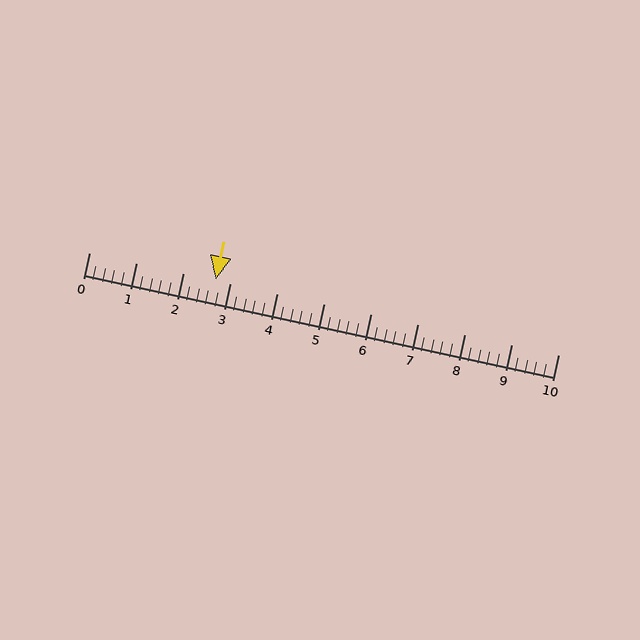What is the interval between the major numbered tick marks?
The major tick marks are spaced 1 units apart.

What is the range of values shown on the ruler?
The ruler shows values from 0 to 10.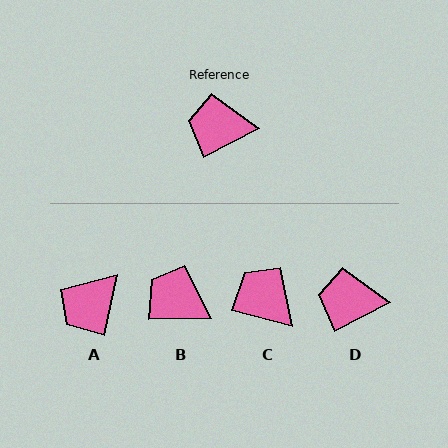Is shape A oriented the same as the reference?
No, it is off by about 51 degrees.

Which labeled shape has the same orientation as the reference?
D.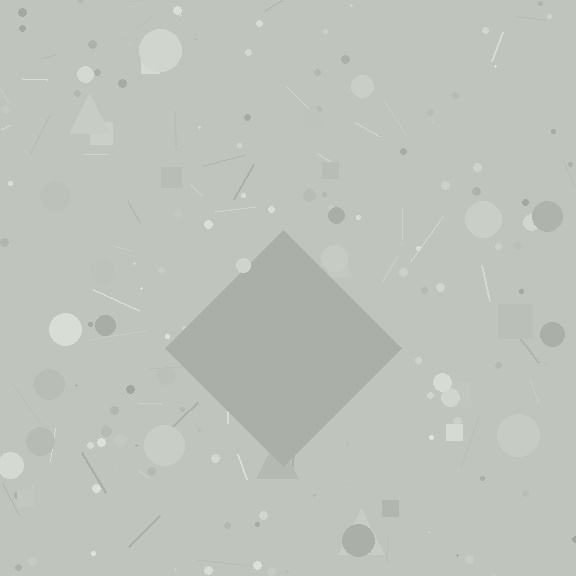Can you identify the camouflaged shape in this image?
The camouflaged shape is a diamond.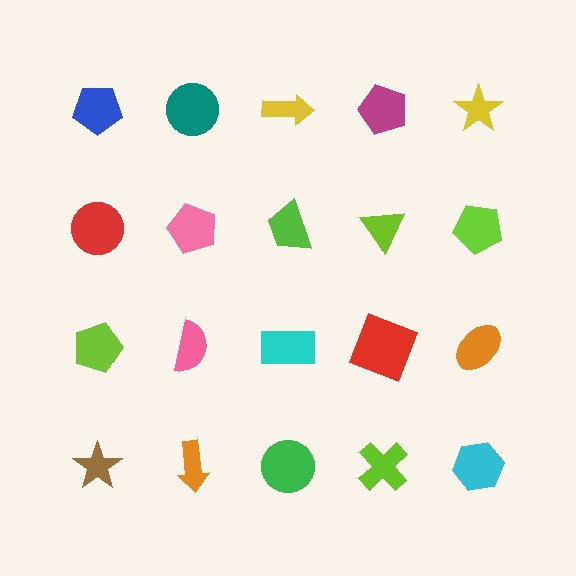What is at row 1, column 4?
A magenta pentagon.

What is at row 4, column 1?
A brown star.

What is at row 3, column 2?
A pink semicircle.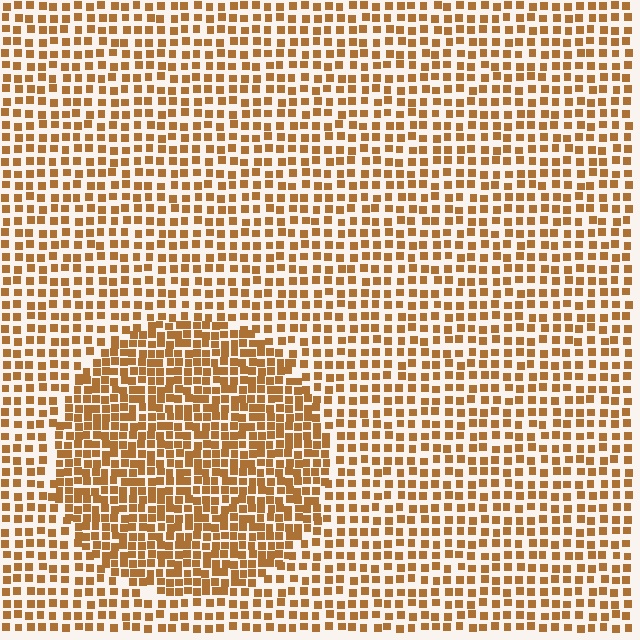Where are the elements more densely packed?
The elements are more densely packed inside the circle boundary.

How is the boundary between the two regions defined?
The boundary is defined by a change in element density (approximately 1.7x ratio). All elements are the same color, size, and shape.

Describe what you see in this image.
The image contains small brown elements arranged at two different densities. A circle-shaped region is visible where the elements are more densely packed than the surrounding area.